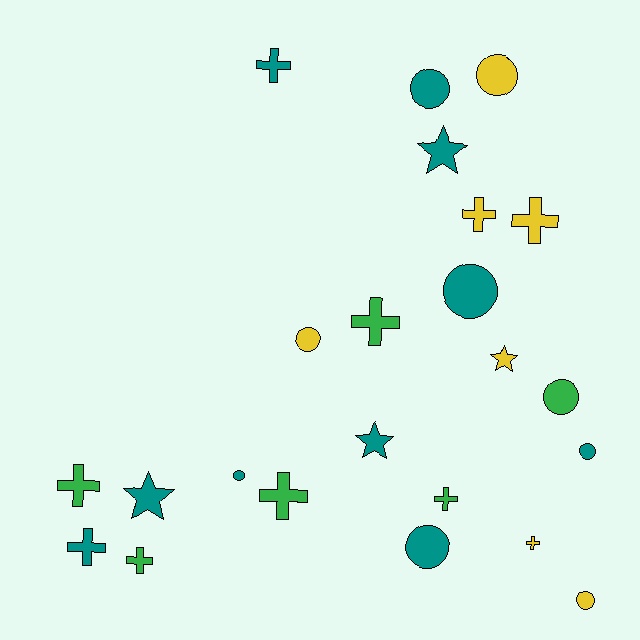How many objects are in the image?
There are 23 objects.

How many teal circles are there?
There are 5 teal circles.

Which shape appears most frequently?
Cross, with 10 objects.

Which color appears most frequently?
Teal, with 10 objects.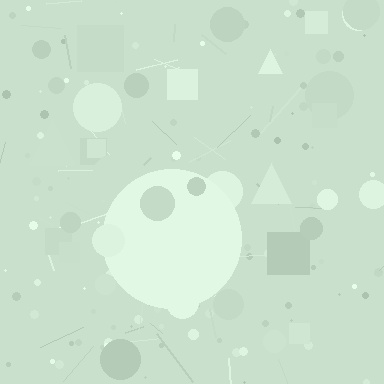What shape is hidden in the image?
A circle is hidden in the image.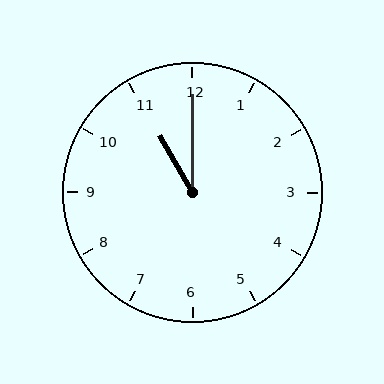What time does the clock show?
11:00.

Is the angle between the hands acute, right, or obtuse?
It is acute.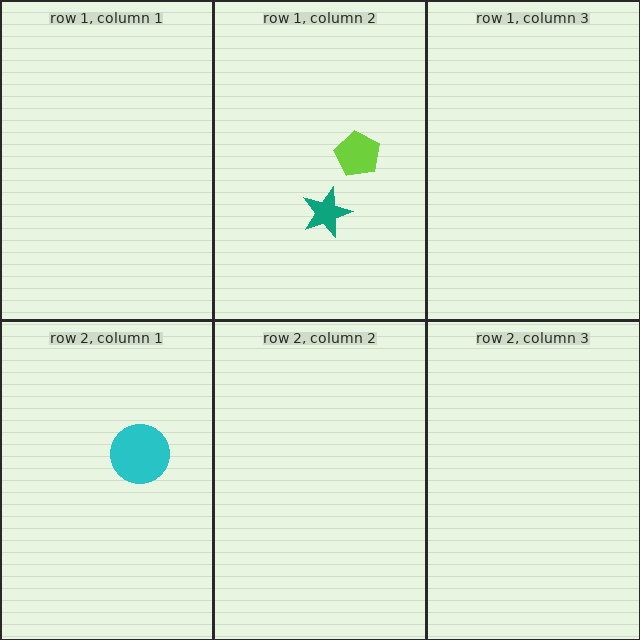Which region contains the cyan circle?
The row 2, column 1 region.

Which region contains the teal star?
The row 1, column 2 region.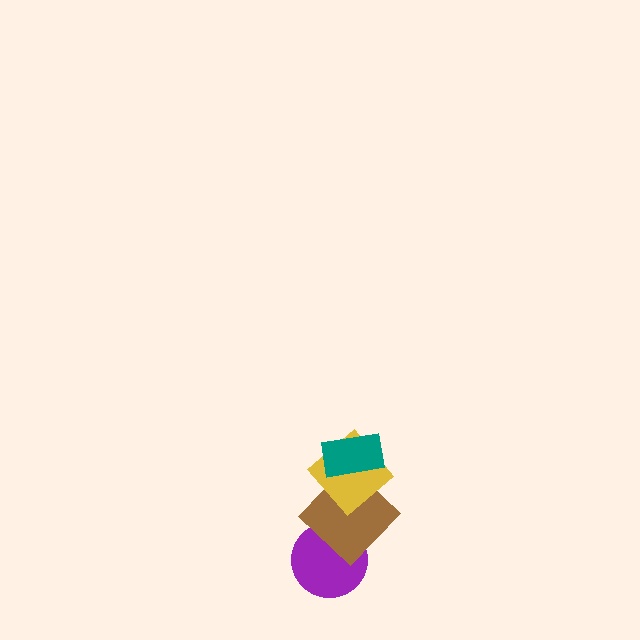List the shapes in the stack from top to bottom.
From top to bottom: the teal rectangle, the yellow diamond, the brown diamond, the purple circle.